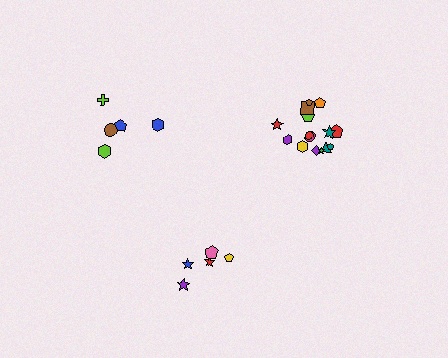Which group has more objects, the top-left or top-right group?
The top-right group.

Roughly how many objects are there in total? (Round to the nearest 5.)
Roughly 25 objects in total.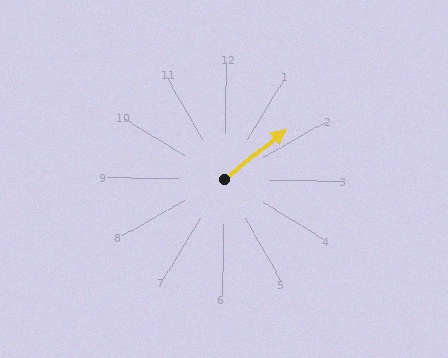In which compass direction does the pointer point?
Northeast.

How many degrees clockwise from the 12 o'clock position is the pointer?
Approximately 50 degrees.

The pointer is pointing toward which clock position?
Roughly 2 o'clock.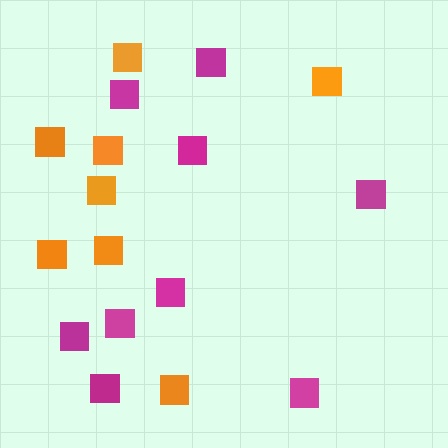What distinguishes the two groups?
There are 2 groups: one group of orange squares (8) and one group of magenta squares (9).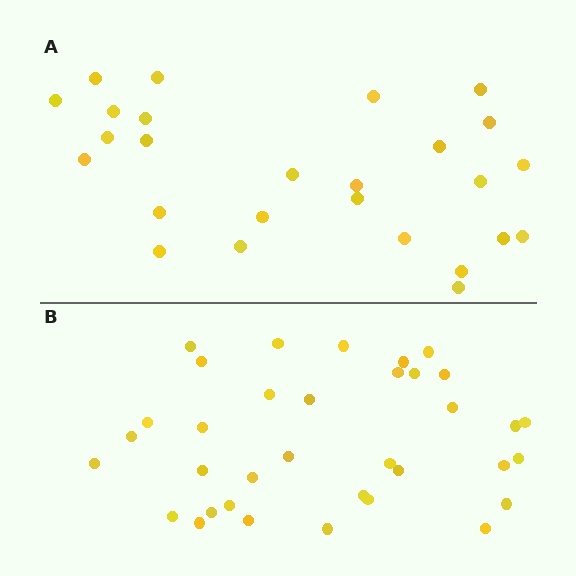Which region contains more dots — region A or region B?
Region B (the bottom region) has more dots.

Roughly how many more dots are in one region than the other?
Region B has roughly 8 or so more dots than region A.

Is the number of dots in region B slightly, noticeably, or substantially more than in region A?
Region B has noticeably more, but not dramatically so. The ratio is roughly 1.3 to 1.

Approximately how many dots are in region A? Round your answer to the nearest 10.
About 30 dots. (The exact count is 26, which rounds to 30.)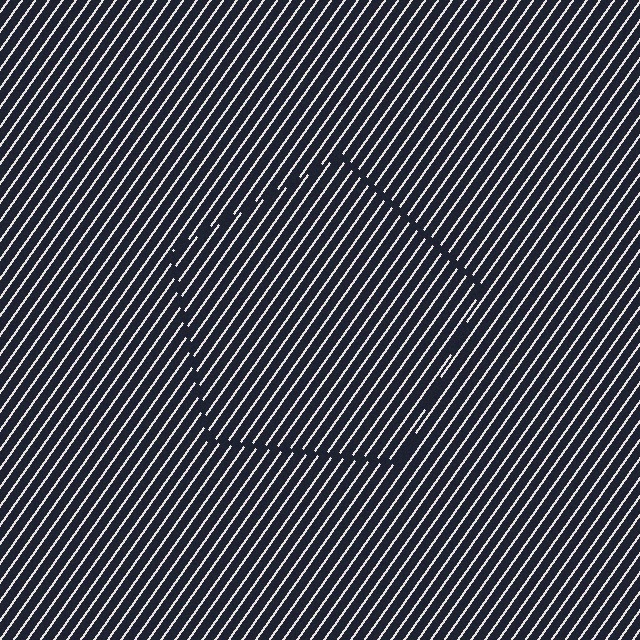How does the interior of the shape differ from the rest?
The interior of the shape contains the same grating, shifted by half a period — the contour is defined by the phase discontinuity where line-ends from the inner and outer gratings abut.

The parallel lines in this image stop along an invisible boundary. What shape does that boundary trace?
An illusory pentagon. The interior of the shape contains the same grating, shifted by half a period — the contour is defined by the phase discontinuity where line-ends from the inner and outer gratings abut.